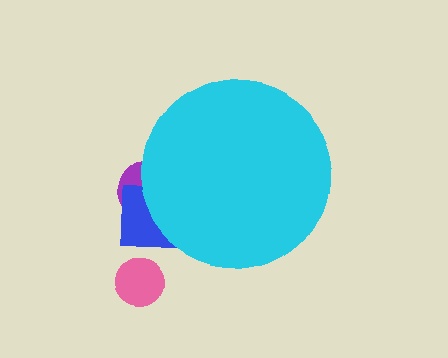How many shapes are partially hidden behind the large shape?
2 shapes are partially hidden.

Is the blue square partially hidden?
Yes, the blue square is partially hidden behind the cyan circle.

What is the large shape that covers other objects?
A cyan circle.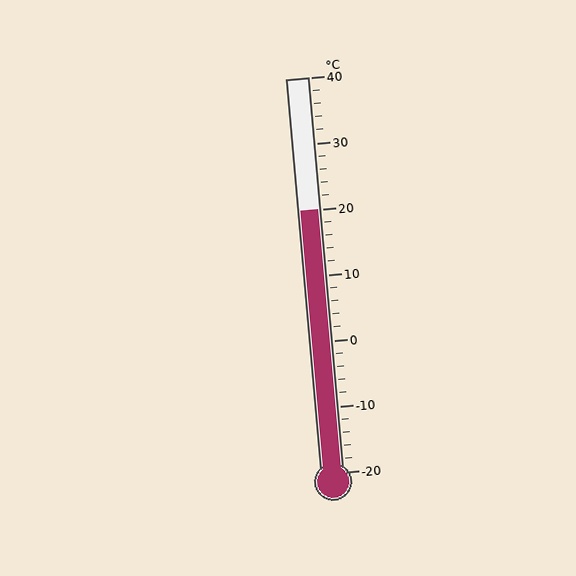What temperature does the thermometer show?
The thermometer shows approximately 20°C.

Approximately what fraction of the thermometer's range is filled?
The thermometer is filled to approximately 65% of its range.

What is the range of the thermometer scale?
The thermometer scale ranges from -20°C to 40°C.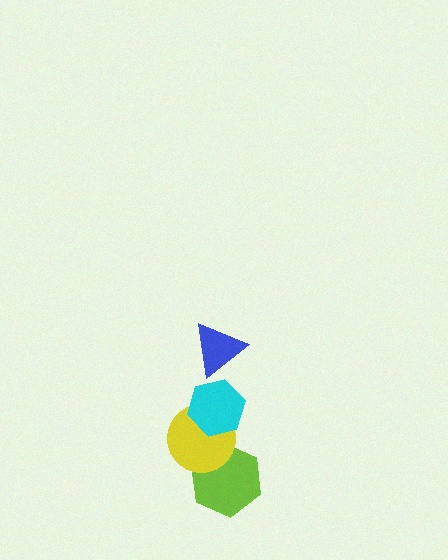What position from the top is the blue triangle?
The blue triangle is 1st from the top.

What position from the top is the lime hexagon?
The lime hexagon is 4th from the top.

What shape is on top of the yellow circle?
The cyan hexagon is on top of the yellow circle.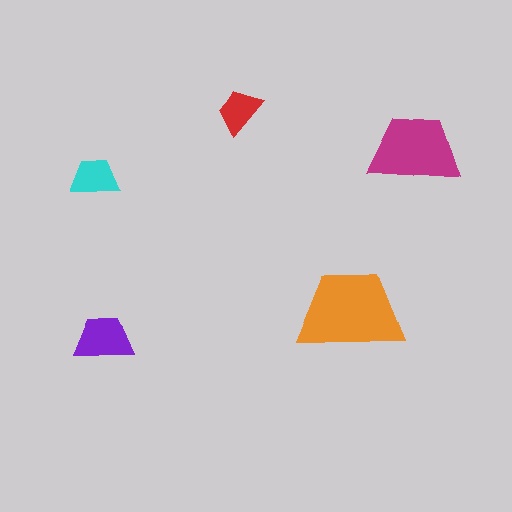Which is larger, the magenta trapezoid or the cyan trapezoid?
The magenta one.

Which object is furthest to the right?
The magenta trapezoid is rightmost.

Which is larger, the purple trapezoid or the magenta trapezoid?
The magenta one.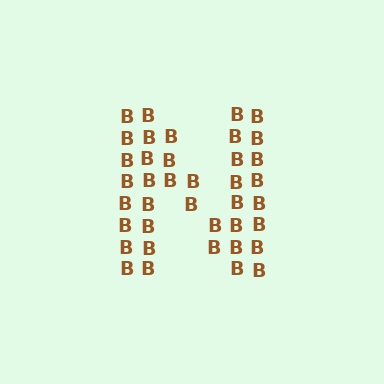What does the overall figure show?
The overall figure shows the letter N.